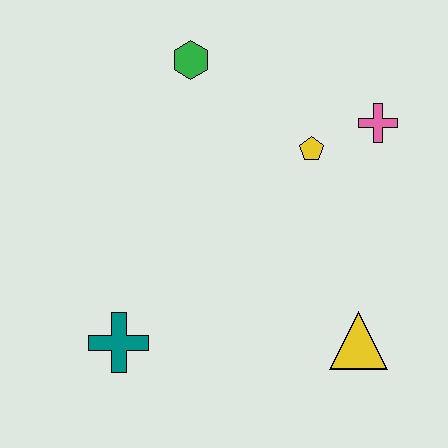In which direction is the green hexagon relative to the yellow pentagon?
The green hexagon is to the left of the yellow pentagon.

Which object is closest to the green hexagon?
The yellow pentagon is closest to the green hexagon.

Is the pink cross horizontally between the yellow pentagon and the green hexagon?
No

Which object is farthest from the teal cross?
The pink cross is farthest from the teal cross.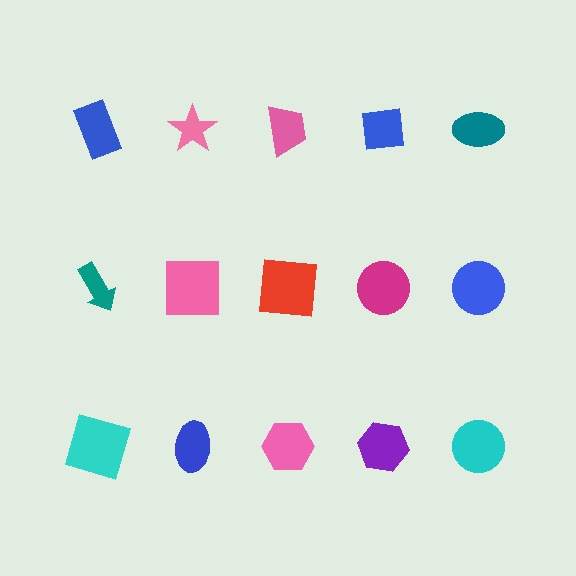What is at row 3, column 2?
A blue ellipse.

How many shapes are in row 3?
5 shapes.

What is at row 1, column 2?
A pink star.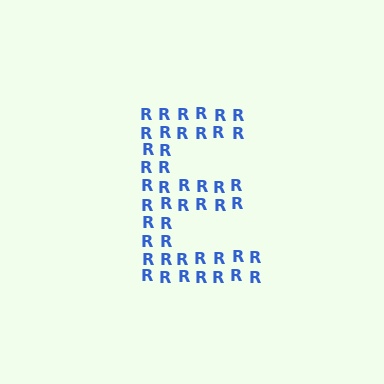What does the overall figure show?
The overall figure shows the letter E.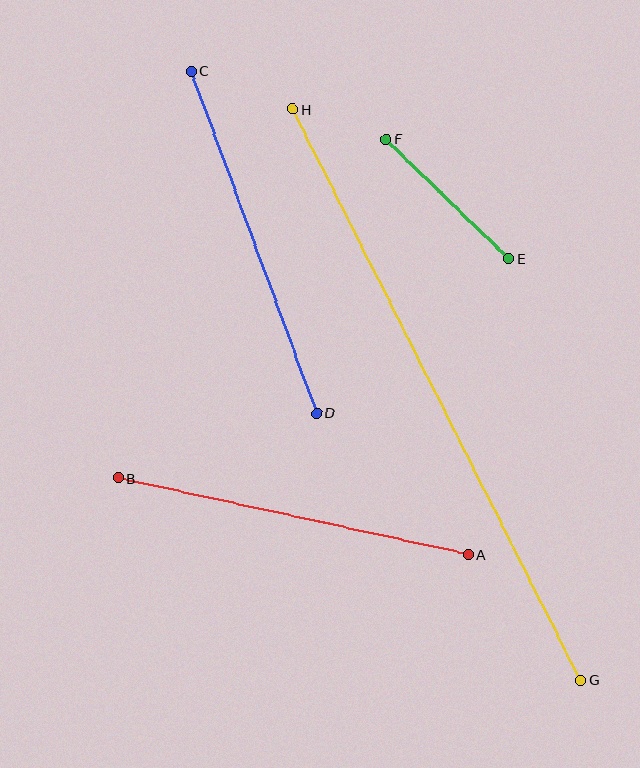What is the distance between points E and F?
The distance is approximately 172 pixels.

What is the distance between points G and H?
The distance is approximately 639 pixels.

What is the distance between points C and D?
The distance is approximately 365 pixels.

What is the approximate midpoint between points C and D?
The midpoint is at approximately (254, 242) pixels.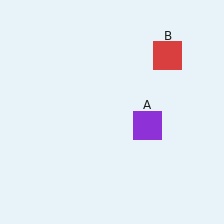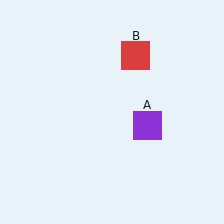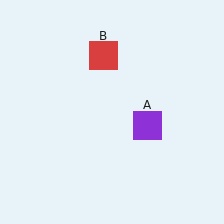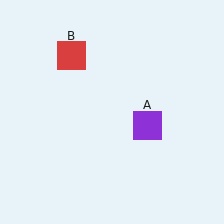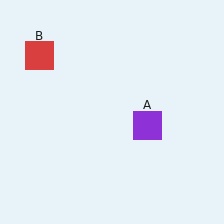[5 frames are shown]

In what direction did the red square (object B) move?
The red square (object B) moved left.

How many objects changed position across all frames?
1 object changed position: red square (object B).